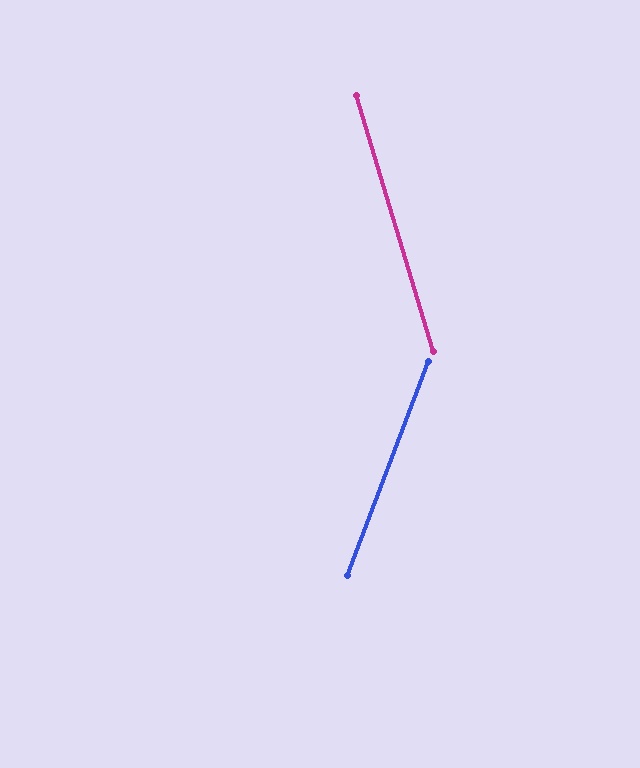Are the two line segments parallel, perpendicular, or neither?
Neither parallel nor perpendicular — they differ by about 37°.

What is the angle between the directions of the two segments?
Approximately 37 degrees.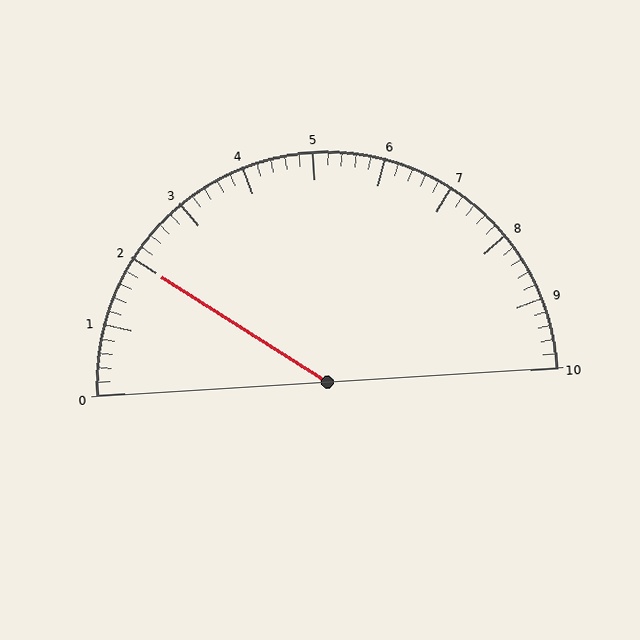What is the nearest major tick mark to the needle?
The nearest major tick mark is 2.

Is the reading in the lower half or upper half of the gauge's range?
The reading is in the lower half of the range (0 to 10).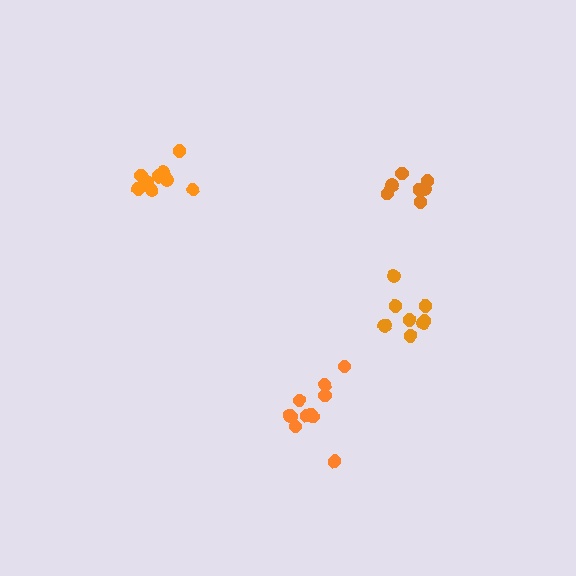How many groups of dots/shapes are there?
There are 4 groups.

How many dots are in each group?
Group 1: 11 dots, Group 2: 11 dots, Group 3: 9 dots, Group 4: 7 dots (38 total).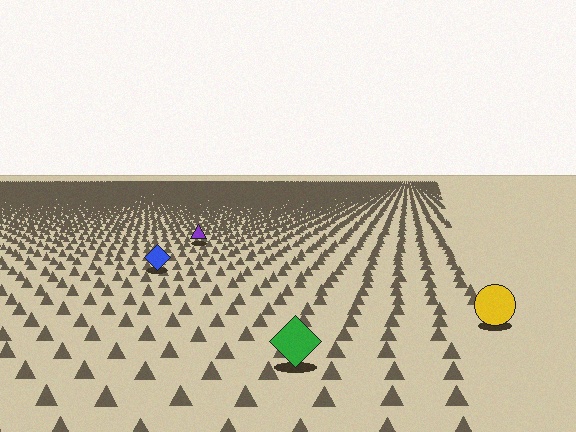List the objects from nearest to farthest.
From nearest to farthest: the green diamond, the yellow circle, the blue diamond, the purple triangle.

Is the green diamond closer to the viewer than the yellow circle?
Yes. The green diamond is closer — you can tell from the texture gradient: the ground texture is coarser near it.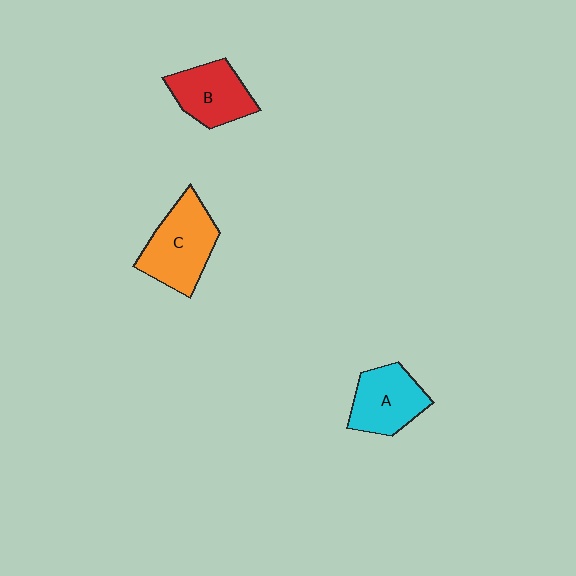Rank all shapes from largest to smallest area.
From largest to smallest: C (orange), A (cyan), B (red).